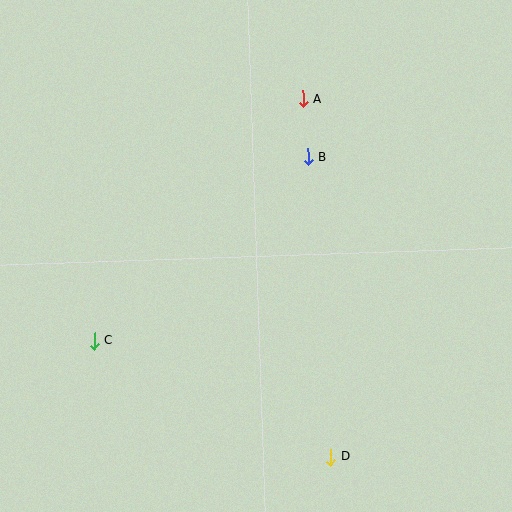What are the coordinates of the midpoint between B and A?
The midpoint between B and A is at (305, 128).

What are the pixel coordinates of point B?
Point B is at (308, 157).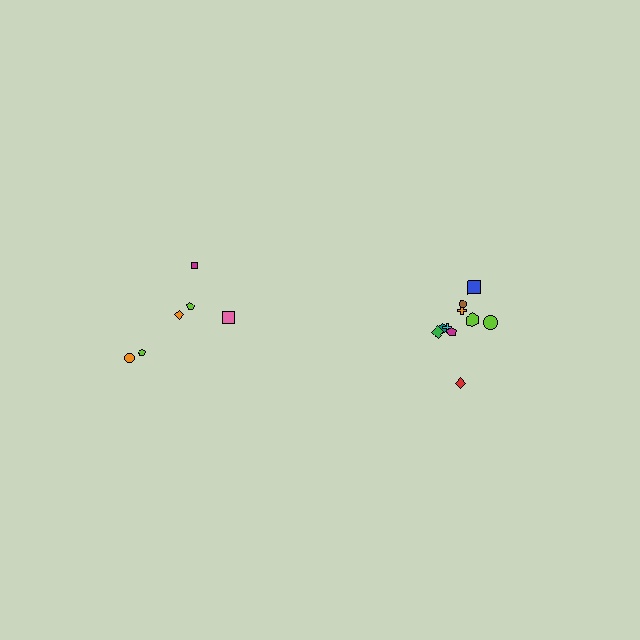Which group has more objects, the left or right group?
The right group.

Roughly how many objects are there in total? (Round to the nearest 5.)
Roughly 15 objects in total.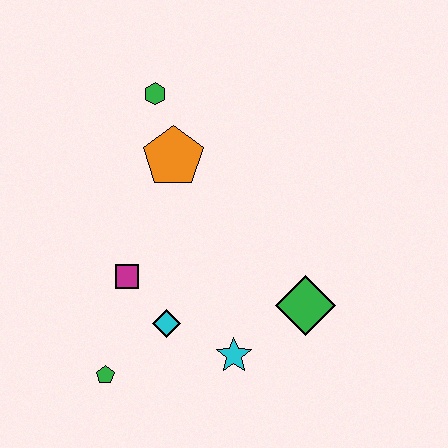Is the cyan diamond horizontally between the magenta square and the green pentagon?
No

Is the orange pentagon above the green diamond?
Yes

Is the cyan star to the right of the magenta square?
Yes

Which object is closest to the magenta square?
The cyan diamond is closest to the magenta square.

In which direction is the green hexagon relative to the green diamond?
The green hexagon is above the green diamond.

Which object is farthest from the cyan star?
The green hexagon is farthest from the cyan star.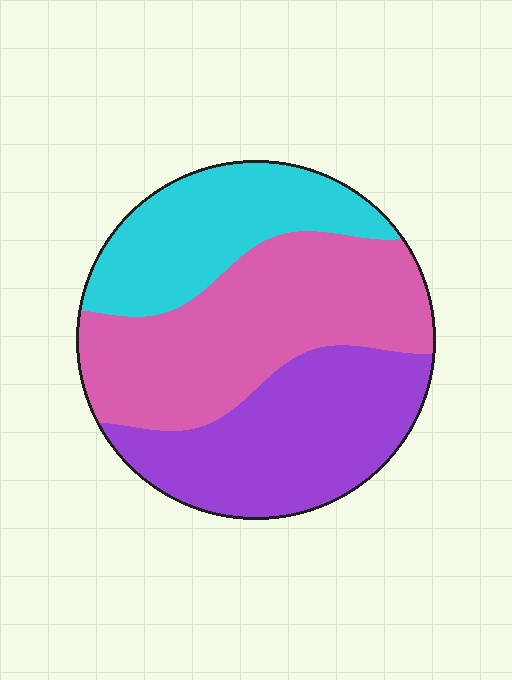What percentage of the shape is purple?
Purple covers around 35% of the shape.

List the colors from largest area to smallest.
From largest to smallest: pink, purple, cyan.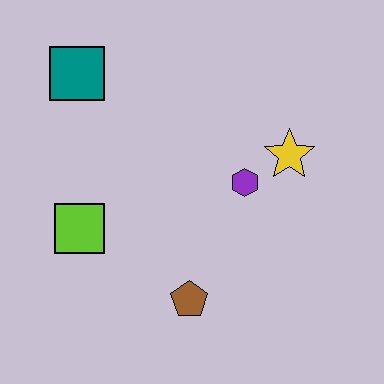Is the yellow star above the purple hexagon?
Yes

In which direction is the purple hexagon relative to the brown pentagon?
The purple hexagon is above the brown pentagon.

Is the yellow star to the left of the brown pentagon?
No